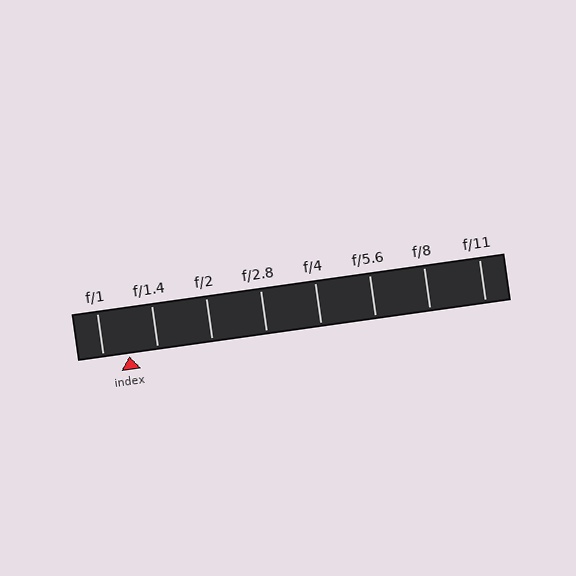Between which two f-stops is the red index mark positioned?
The index mark is between f/1 and f/1.4.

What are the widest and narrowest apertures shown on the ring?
The widest aperture shown is f/1 and the narrowest is f/11.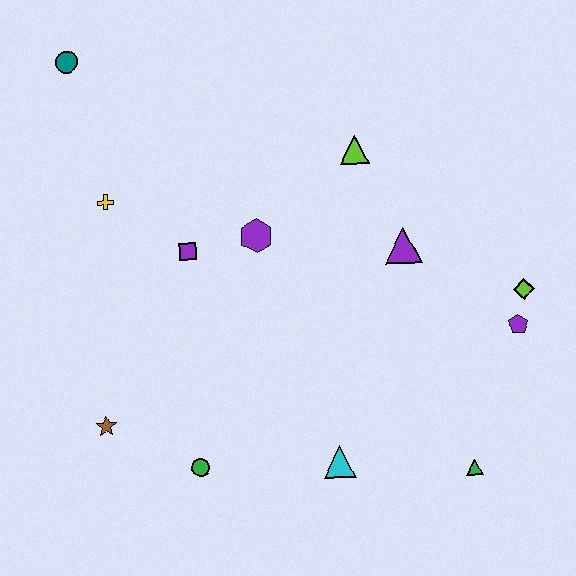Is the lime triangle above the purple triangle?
Yes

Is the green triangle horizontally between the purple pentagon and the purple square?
Yes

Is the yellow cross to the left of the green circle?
Yes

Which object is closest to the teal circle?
The yellow cross is closest to the teal circle.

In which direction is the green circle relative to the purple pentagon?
The green circle is to the left of the purple pentagon.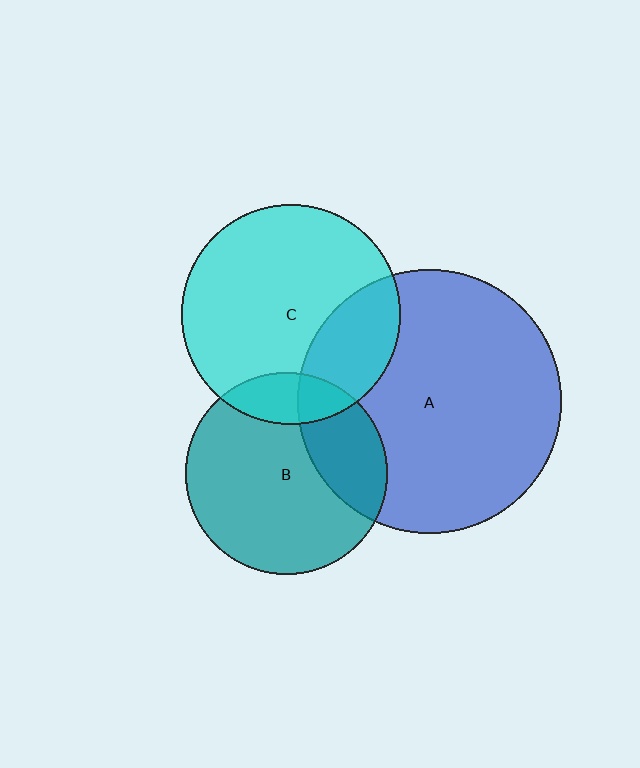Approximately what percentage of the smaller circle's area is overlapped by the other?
Approximately 25%.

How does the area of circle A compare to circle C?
Approximately 1.4 times.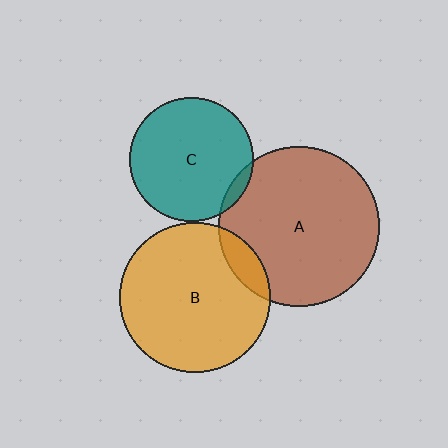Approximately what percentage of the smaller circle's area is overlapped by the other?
Approximately 5%.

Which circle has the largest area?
Circle A (brown).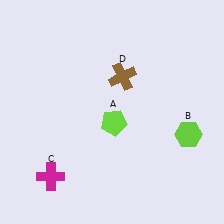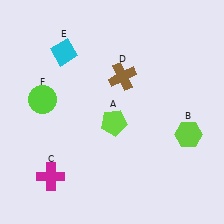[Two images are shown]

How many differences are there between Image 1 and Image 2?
There are 2 differences between the two images.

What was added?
A cyan diamond (E), a lime circle (F) were added in Image 2.